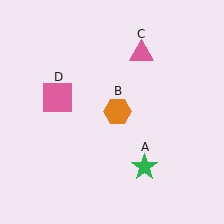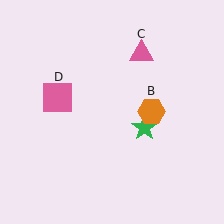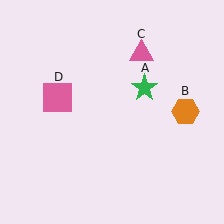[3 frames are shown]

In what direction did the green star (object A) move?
The green star (object A) moved up.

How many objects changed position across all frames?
2 objects changed position: green star (object A), orange hexagon (object B).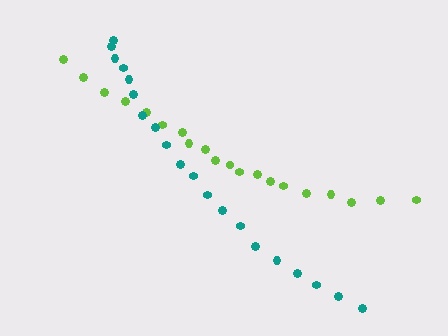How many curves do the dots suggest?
There are 2 distinct paths.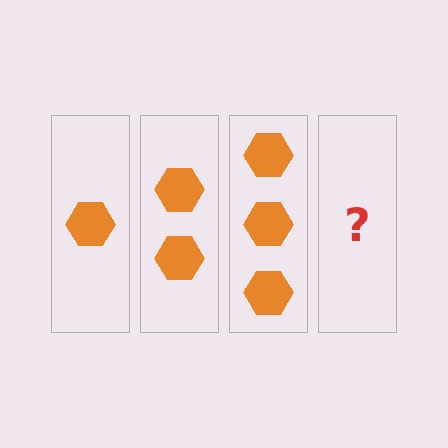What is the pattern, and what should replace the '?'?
The pattern is that each step adds one more hexagon. The '?' should be 4 hexagons.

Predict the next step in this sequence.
The next step is 4 hexagons.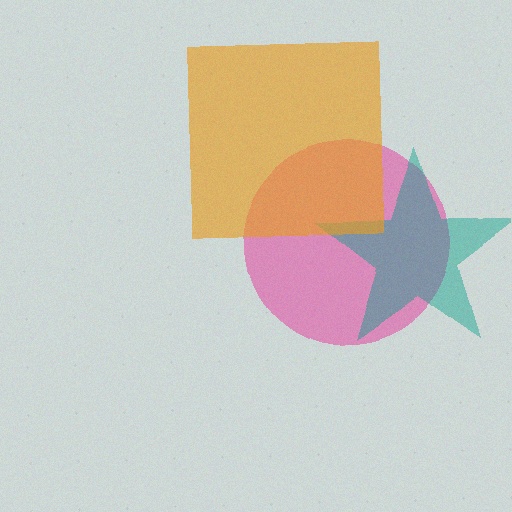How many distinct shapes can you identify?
There are 3 distinct shapes: a pink circle, a teal star, an orange square.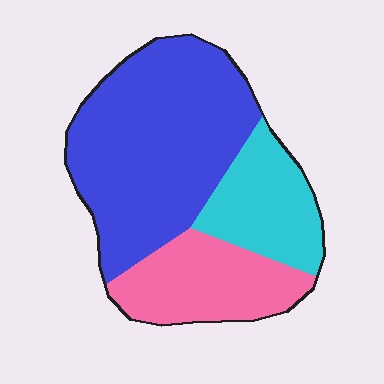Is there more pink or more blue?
Blue.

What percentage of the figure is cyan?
Cyan takes up about one fifth (1/5) of the figure.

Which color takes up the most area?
Blue, at roughly 55%.